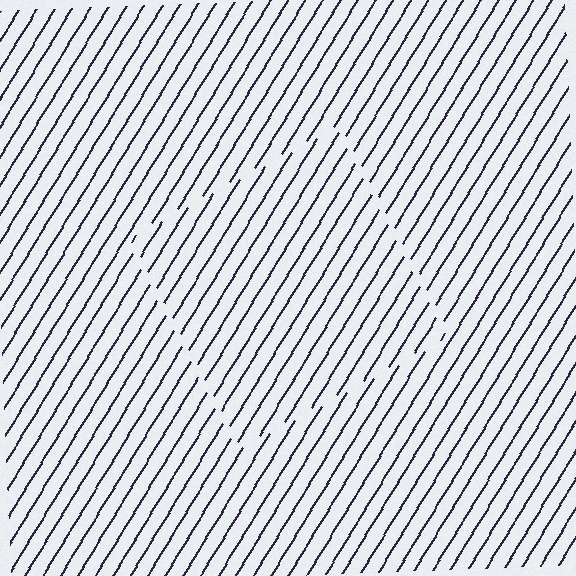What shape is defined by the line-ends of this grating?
An illusory square. The interior of the shape contains the same grating, shifted by half a period — the contour is defined by the phase discontinuity where line-ends from the inner and outer gratings abut.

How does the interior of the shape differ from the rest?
The interior of the shape contains the same grating, shifted by half a period — the contour is defined by the phase discontinuity where line-ends from the inner and outer gratings abut.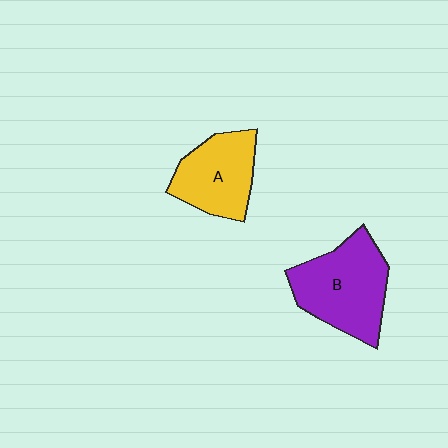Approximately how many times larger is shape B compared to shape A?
Approximately 1.3 times.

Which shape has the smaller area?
Shape A (yellow).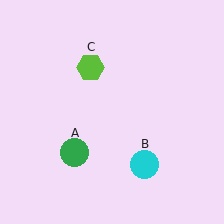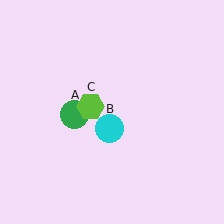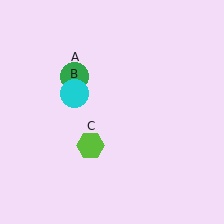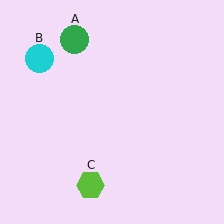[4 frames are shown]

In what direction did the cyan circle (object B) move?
The cyan circle (object B) moved up and to the left.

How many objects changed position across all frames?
3 objects changed position: green circle (object A), cyan circle (object B), lime hexagon (object C).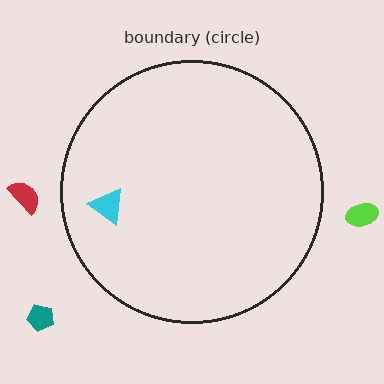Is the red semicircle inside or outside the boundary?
Outside.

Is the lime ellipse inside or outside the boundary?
Outside.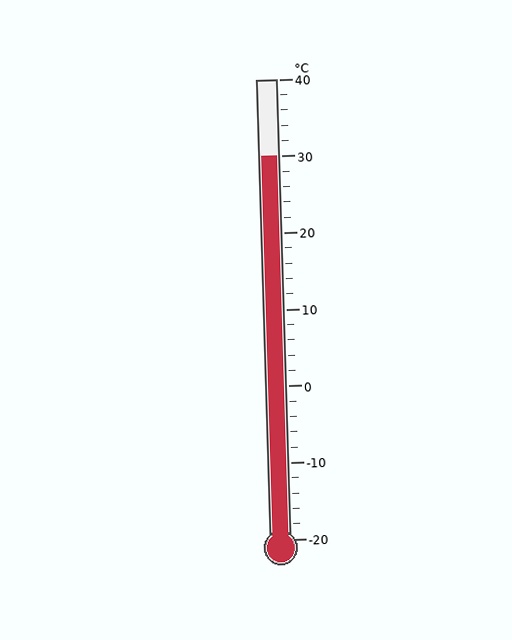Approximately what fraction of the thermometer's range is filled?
The thermometer is filled to approximately 85% of its range.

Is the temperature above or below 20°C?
The temperature is above 20°C.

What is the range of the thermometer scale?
The thermometer scale ranges from -20°C to 40°C.